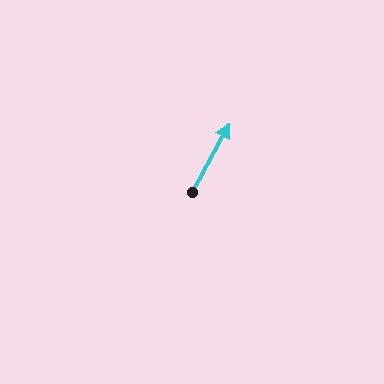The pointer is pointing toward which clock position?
Roughly 1 o'clock.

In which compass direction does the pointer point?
Northeast.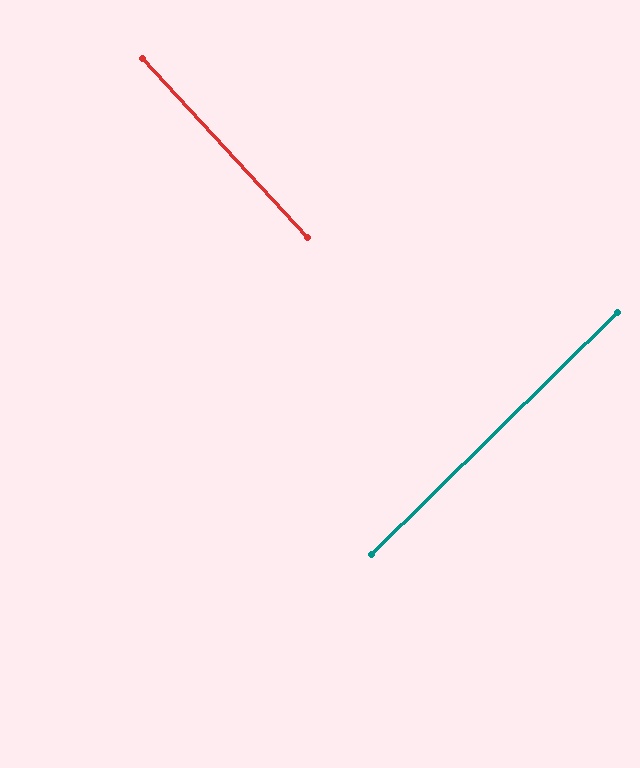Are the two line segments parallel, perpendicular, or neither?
Perpendicular — they meet at approximately 88°.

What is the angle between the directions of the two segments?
Approximately 88 degrees.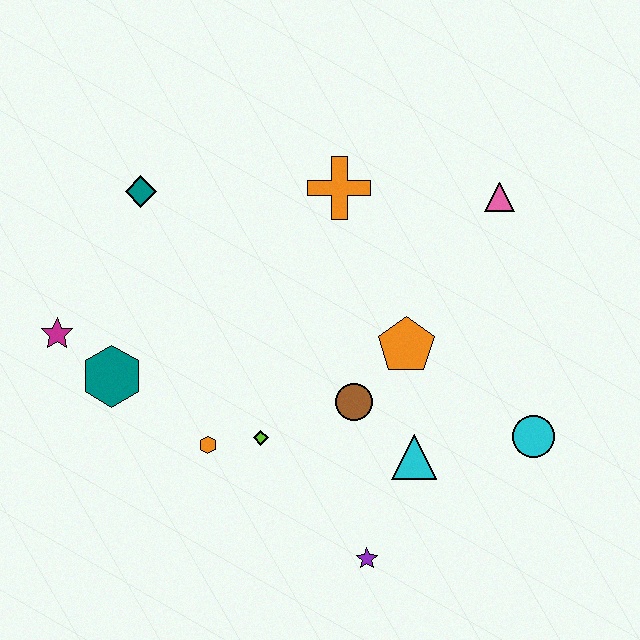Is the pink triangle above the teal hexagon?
Yes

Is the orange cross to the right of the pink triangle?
No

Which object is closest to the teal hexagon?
The magenta star is closest to the teal hexagon.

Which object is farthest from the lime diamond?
The pink triangle is farthest from the lime diamond.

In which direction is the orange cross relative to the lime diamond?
The orange cross is above the lime diamond.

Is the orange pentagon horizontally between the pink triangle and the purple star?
Yes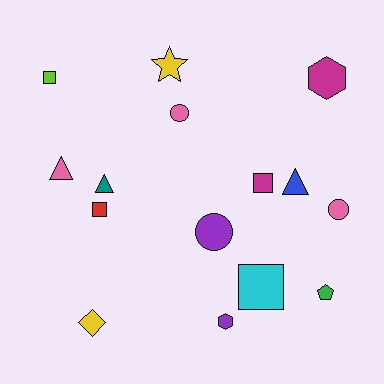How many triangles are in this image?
There are 3 triangles.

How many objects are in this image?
There are 15 objects.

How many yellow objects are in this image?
There are 2 yellow objects.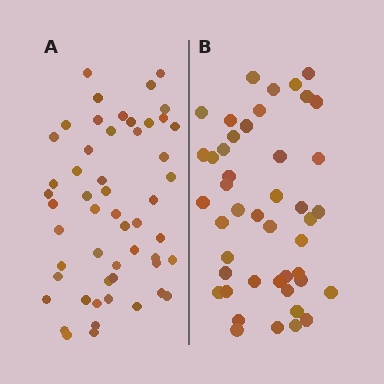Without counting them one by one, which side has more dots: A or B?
Region A (the left region) has more dots.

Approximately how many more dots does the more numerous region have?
Region A has roughly 8 or so more dots than region B.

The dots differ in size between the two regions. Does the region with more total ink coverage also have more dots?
No. Region B has more total ink coverage because its dots are larger, but region A actually contains more individual dots. Total area can be misleading — the number of items is what matters here.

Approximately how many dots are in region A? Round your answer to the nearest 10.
About 50 dots. (The exact count is 53, which rounds to 50.)